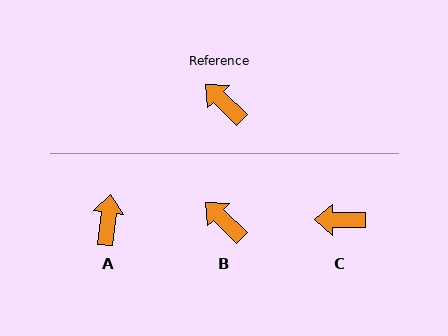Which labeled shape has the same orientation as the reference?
B.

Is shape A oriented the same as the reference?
No, it is off by about 52 degrees.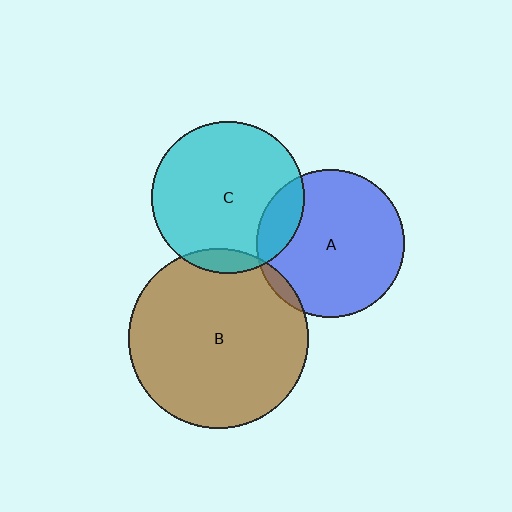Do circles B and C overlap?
Yes.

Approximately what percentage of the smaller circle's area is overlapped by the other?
Approximately 10%.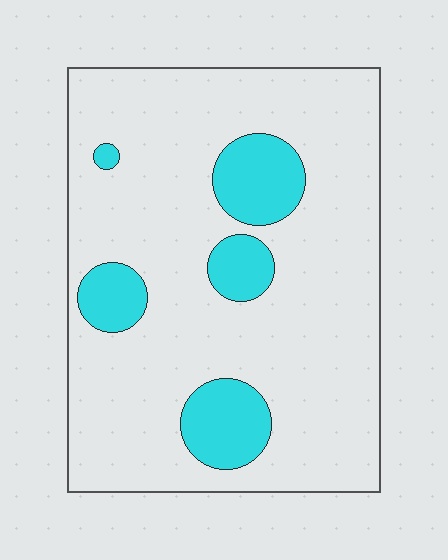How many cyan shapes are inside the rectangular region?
5.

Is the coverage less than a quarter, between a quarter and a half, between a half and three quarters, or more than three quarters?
Less than a quarter.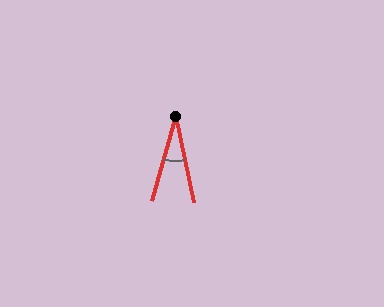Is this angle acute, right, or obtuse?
It is acute.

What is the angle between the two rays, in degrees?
Approximately 28 degrees.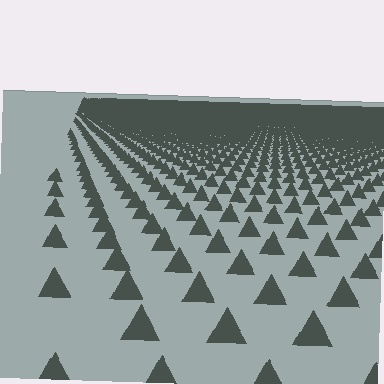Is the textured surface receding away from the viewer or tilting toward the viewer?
The surface is receding away from the viewer. Texture elements get smaller and denser toward the top.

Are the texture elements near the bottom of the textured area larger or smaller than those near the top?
Larger. Near the bottom, elements are closer to the viewer and appear at a bigger on-screen size.